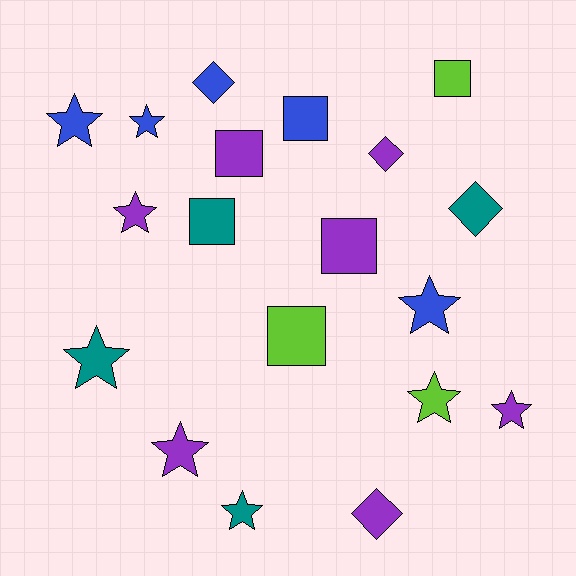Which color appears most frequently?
Purple, with 7 objects.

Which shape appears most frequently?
Star, with 9 objects.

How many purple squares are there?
There are 2 purple squares.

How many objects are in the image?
There are 19 objects.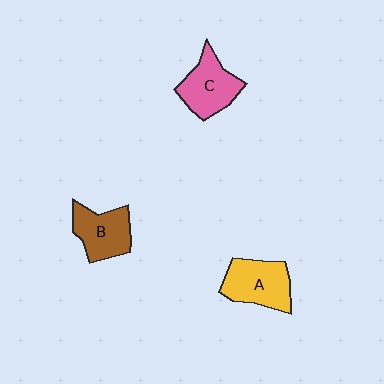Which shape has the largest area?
Shape A (yellow).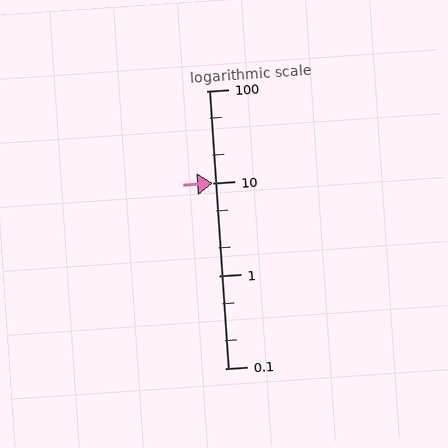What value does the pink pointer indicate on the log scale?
The pointer indicates approximately 10.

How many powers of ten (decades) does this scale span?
The scale spans 3 decades, from 0.1 to 100.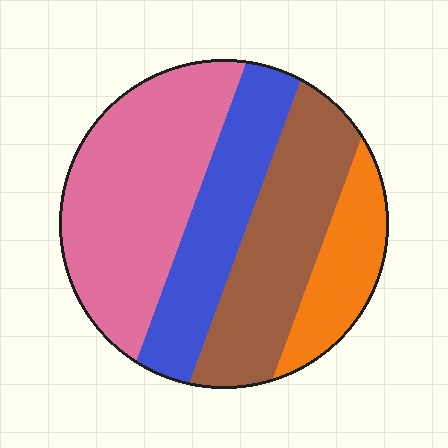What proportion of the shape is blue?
Blue covers about 20% of the shape.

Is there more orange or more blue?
Blue.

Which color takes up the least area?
Orange, at roughly 15%.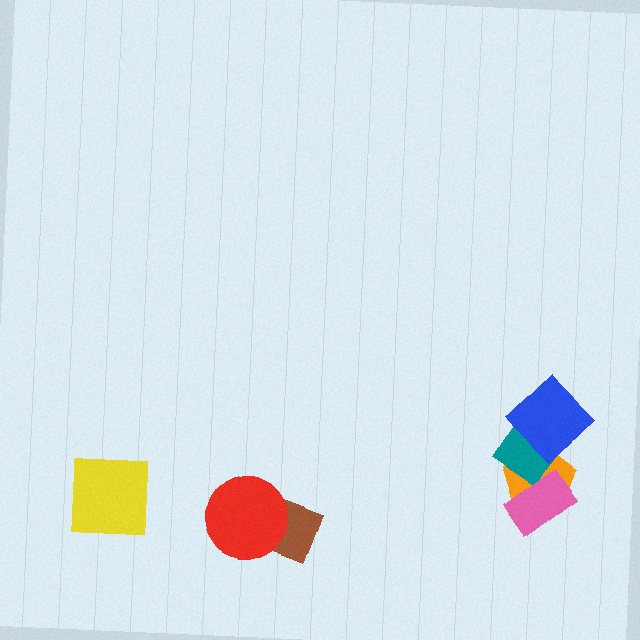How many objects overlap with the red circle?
1 object overlaps with the red circle.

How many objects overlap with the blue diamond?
2 objects overlap with the blue diamond.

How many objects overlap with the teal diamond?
3 objects overlap with the teal diamond.